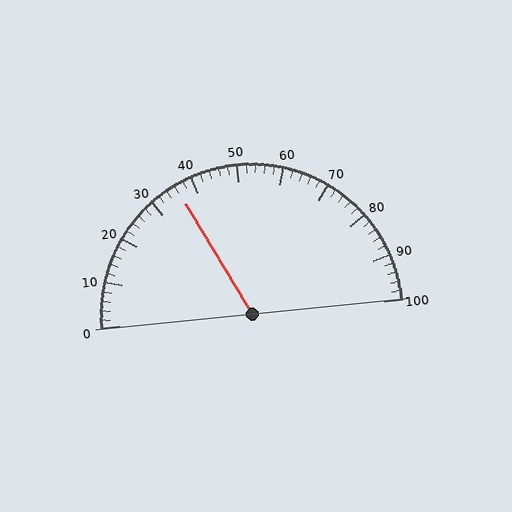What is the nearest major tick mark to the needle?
The nearest major tick mark is 40.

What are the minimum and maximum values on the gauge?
The gauge ranges from 0 to 100.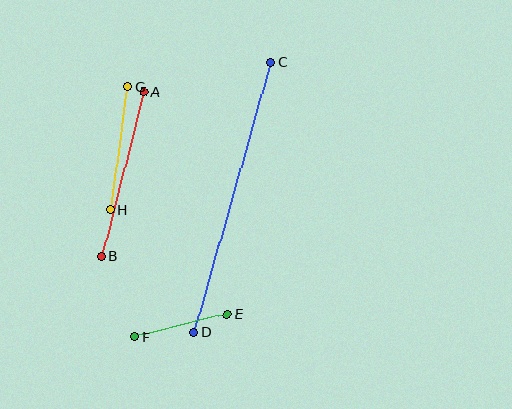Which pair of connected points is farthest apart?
Points C and D are farthest apart.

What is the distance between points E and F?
The distance is approximately 95 pixels.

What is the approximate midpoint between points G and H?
The midpoint is at approximately (119, 149) pixels.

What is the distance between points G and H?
The distance is approximately 124 pixels.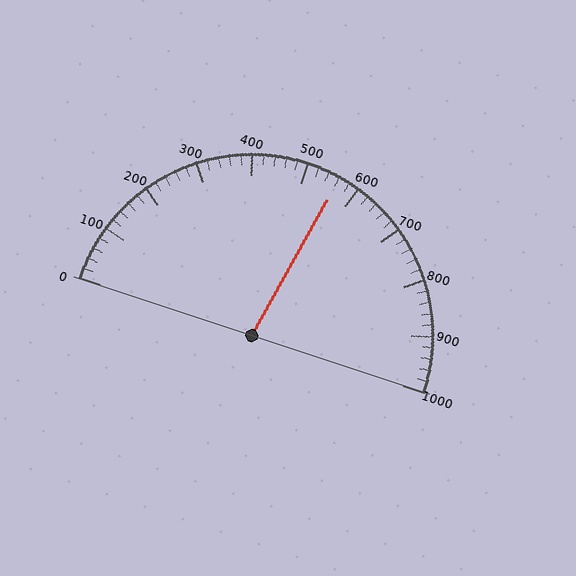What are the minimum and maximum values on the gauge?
The gauge ranges from 0 to 1000.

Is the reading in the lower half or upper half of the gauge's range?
The reading is in the upper half of the range (0 to 1000).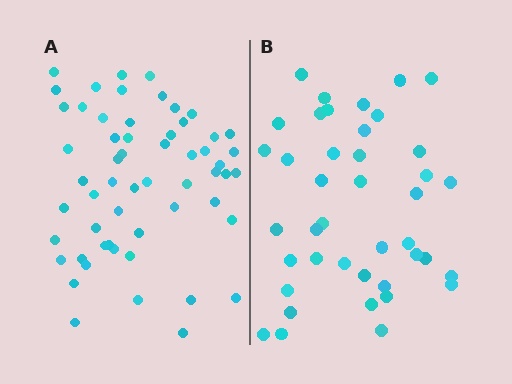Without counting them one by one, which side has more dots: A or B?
Region A (the left region) has more dots.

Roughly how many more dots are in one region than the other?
Region A has approximately 15 more dots than region B.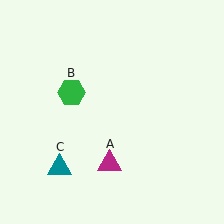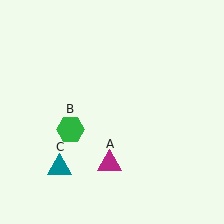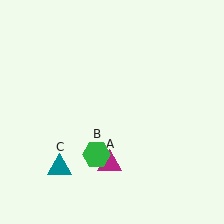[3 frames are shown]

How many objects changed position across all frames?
1 object changed position: green hexagon (object B).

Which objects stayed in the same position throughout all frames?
Magenta triangle (object A) and teal triangle (object C) remained stationary.